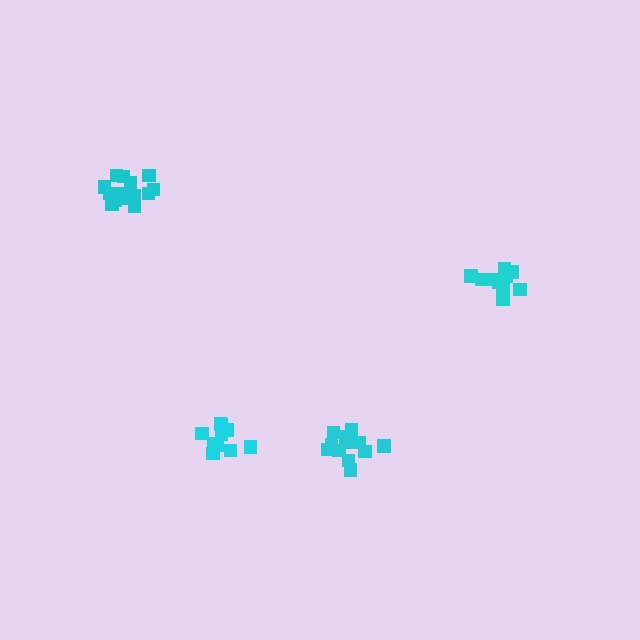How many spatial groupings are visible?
There are 4 spatial groupings.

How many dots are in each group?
Group 1: 15 dots, Group 2: 13 dots, Group 3: 10 dots, Group 4: 12 dots (50 total).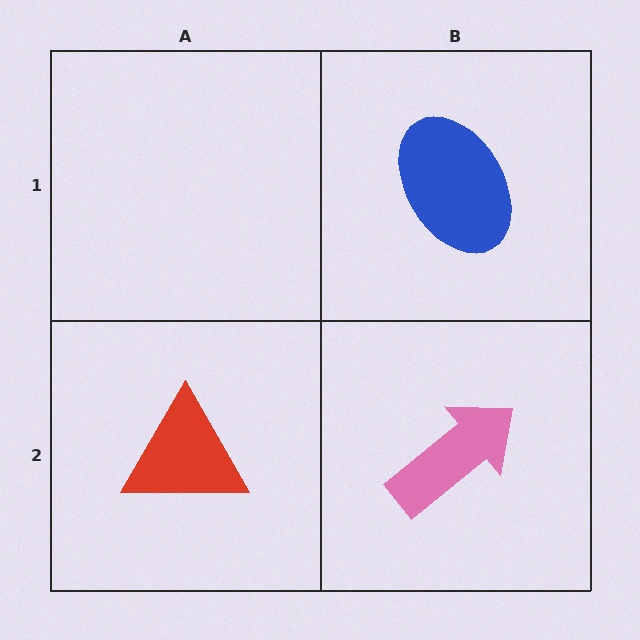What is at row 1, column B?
A blue ellipse.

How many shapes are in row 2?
2 shapes.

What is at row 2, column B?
A pink arrow.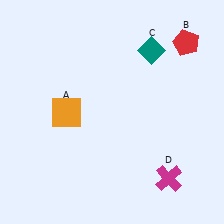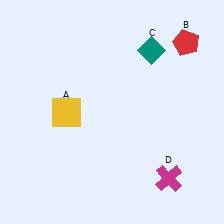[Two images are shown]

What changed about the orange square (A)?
In Image 1, A is orange. In Image 2, it changed to yellow.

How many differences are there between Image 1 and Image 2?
There is 1 difference between the two images.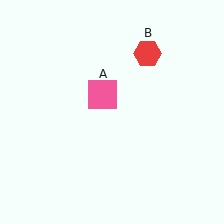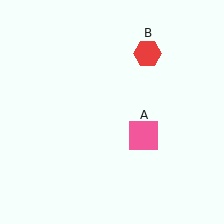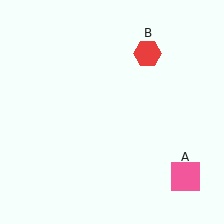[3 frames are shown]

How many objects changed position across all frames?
1 object changed position: pink square (object A).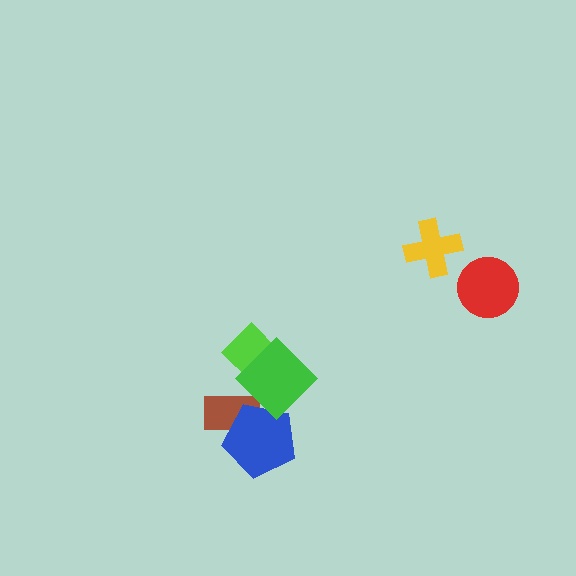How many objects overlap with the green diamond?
3 objects overlap with the green diamond.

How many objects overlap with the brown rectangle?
2 objects overlap with the brown rectangle.